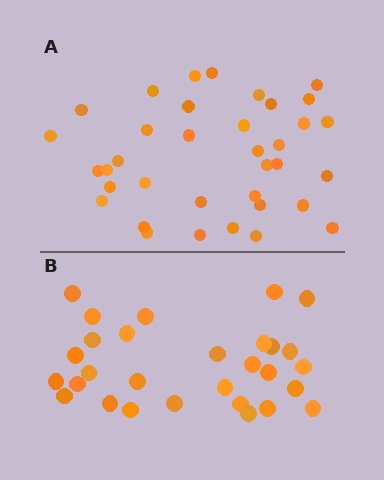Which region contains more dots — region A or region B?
Region A (the top region) has more dots.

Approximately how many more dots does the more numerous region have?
Region A has roughly 8 or so more dots than region B.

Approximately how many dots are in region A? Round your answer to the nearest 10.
About 40 dots. (The exact count is 36, which rounds to 40.)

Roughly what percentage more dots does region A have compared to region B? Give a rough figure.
About 25% more.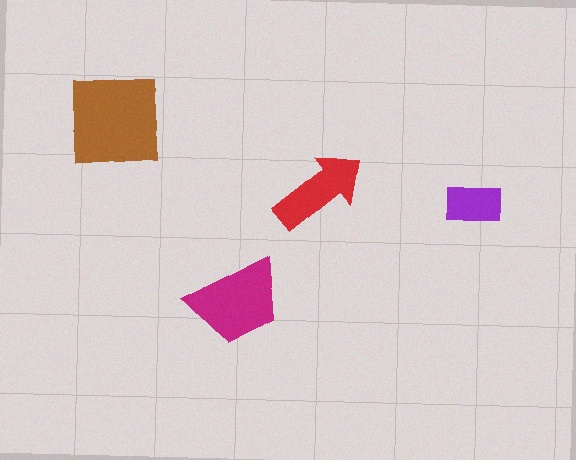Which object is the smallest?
The purple rectangle.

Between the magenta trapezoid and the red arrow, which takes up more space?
The magenta trapezoid.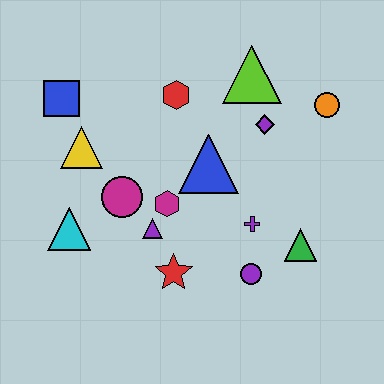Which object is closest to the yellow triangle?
The blue square is closest to the yellow triangle.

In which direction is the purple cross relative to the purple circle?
The purple cross is above the purple circle.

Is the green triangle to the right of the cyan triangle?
Yes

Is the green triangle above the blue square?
No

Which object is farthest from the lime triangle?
The cyan triangle is farthest from the lime triangle.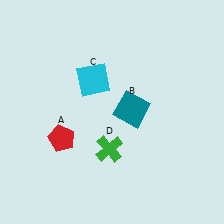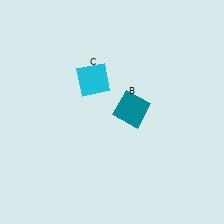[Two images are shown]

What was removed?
The red pentagon (A), the green cross (D) were removed in Image 2.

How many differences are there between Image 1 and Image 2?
There are 2 differences between the two images.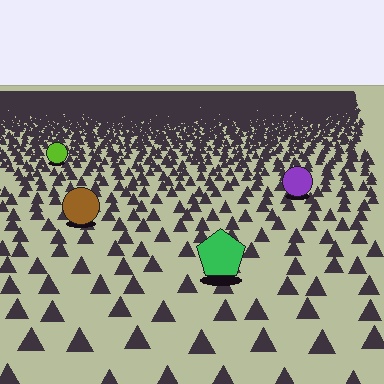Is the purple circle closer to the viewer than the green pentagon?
No. The green pentagon is closer — you can tell from the texture gradient: the ground texture is coarser near it.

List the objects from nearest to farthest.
From nearest to farthest: the green pentagon, the brown circle, the purple circle, the lime circle.